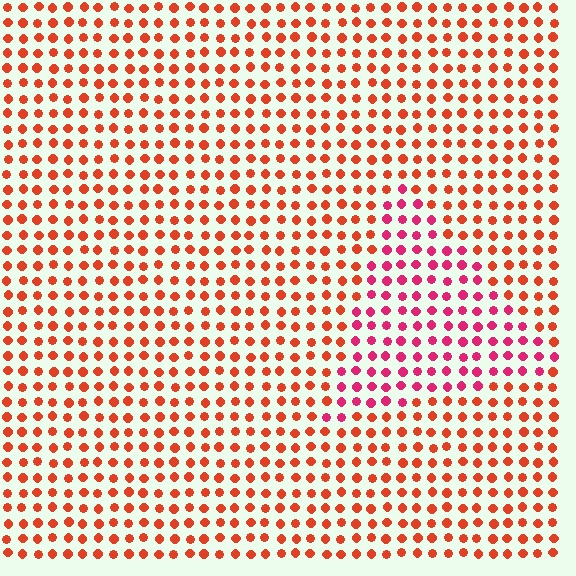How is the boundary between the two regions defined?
The boundary is defined purely by a slight shift in hue (about 35 degrees). Spacing, size, and orientation are identical on both sides.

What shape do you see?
I see a triangle.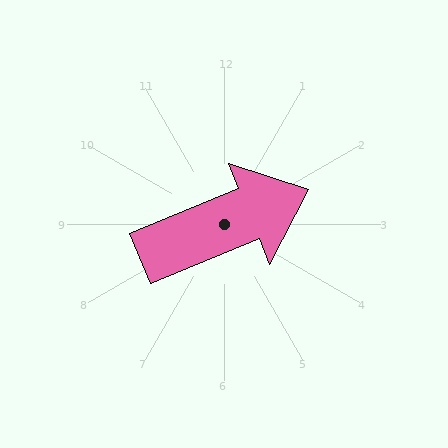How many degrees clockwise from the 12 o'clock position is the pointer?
Approximately 68 degrees.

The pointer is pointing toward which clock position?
Roughly 2 o'clock.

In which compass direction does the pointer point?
East.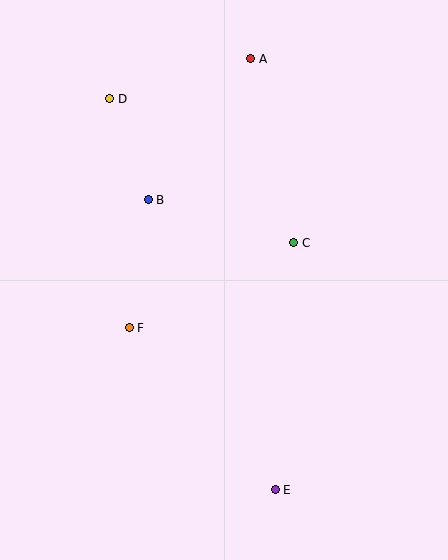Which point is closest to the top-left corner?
Point D is closest to the top-left corner.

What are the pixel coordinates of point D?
Point D is at (110, 99).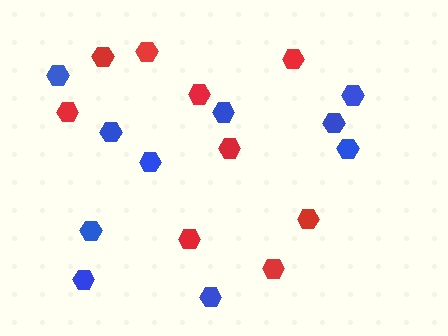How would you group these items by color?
There are 2 groups: one group of blue hexagons (10) and one group of red hexagons (9).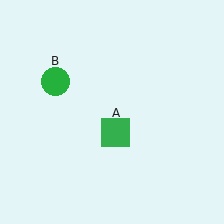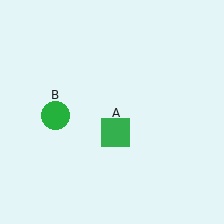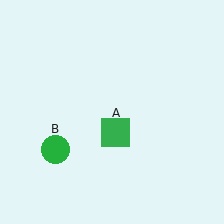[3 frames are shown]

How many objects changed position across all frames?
1 object changed position: green circle (object B).